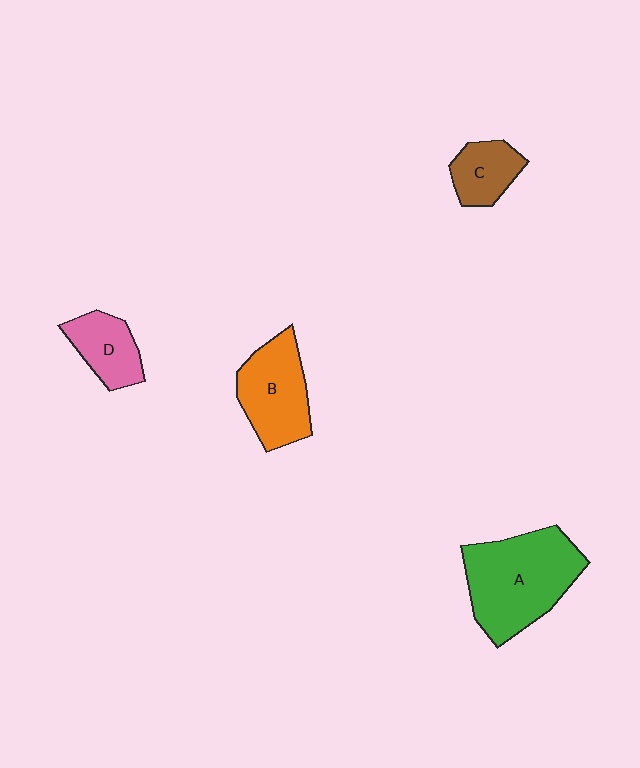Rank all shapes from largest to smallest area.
From largest to smallest: A (green), B (orange), D (pink), C (brown).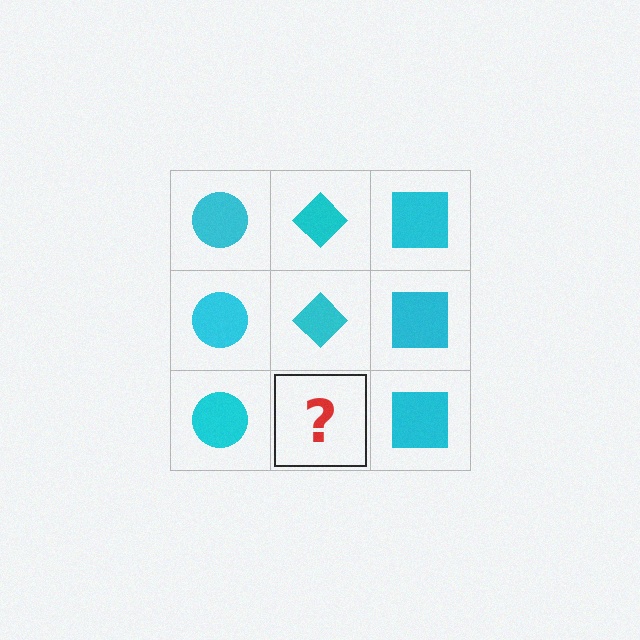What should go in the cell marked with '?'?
The missing cell should contain a cyan diamond.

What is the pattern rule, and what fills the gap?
The rule is that each column has a consistent shape. The gap should be filled with a cyan diamond.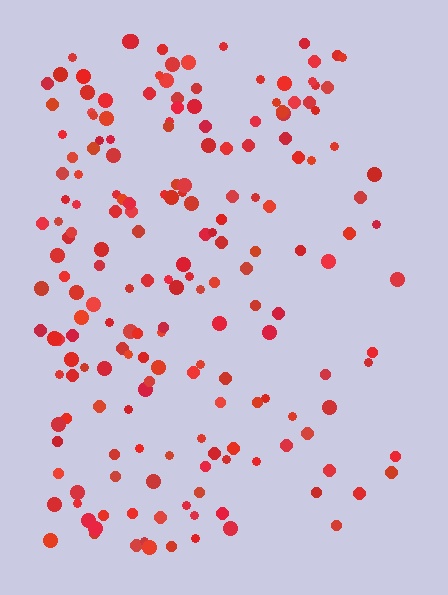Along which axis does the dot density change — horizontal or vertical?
Horizontal.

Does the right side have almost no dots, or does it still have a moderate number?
Still a moderate number, just noticeably fewer than the left.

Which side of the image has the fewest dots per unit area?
The right.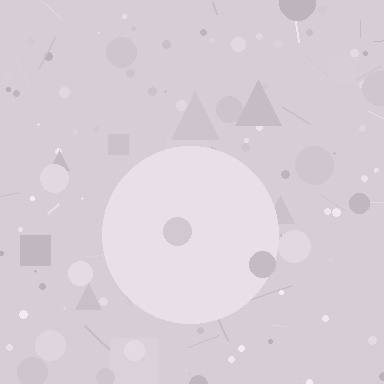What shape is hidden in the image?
A circle is hidden in the image.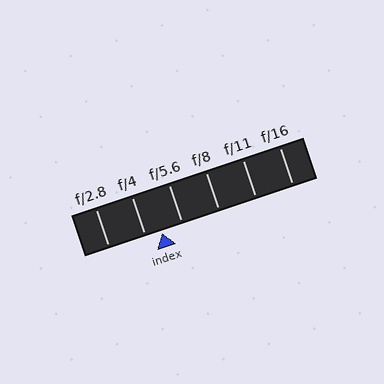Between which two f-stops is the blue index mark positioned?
The index mark is between f/4 and f/5.6.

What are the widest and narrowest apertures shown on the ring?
The widest aperture shown is f/2.8 and the narrowest is f/16.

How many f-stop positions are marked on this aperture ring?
There are 6 f-stop positions marked.